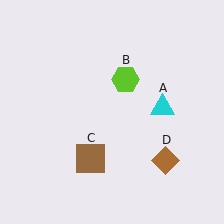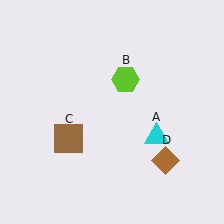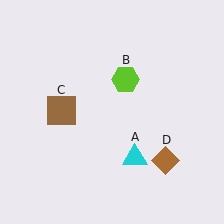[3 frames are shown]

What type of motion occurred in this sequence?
The cyan triangle (object A), brown square (object C) rotated clockwise around the center of the scene.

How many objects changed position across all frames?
2 objects changed position: cyan triangle (object A), brown square (object C).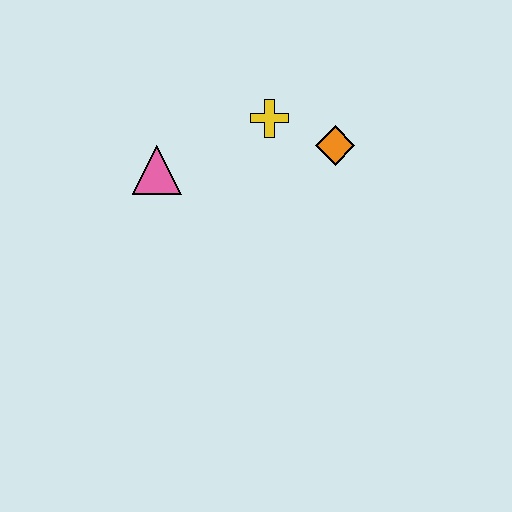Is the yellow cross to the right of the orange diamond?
No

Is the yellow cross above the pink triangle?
Yes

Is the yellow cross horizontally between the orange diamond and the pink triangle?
Yes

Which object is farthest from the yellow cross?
The pink triangle is farthest from the yellow cross.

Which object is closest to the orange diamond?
The yellow cross is closest to the orange diamond.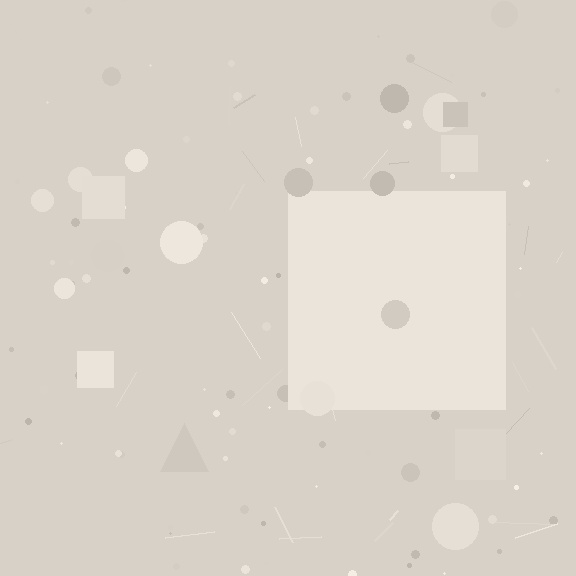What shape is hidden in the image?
A square is hidden in the image.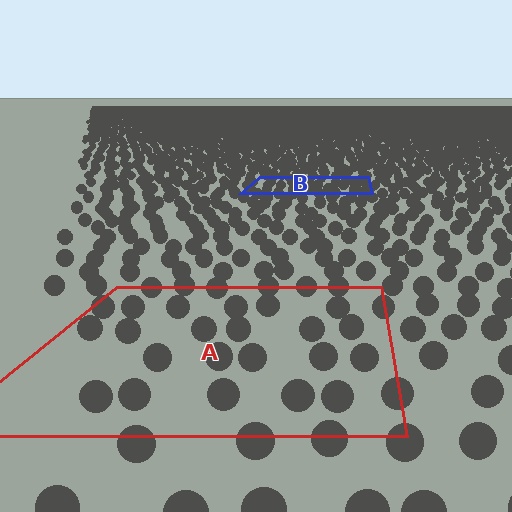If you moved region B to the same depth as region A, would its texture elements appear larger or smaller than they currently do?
They would appear larger. At a closer depth, the same texture elements are projected at a bigger on-screen size.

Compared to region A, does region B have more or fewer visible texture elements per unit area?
Region B has more texture elements per unit area — they are packed more densely because it is farther away.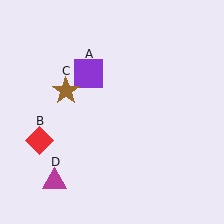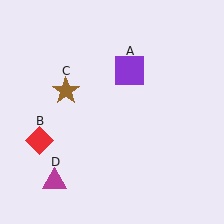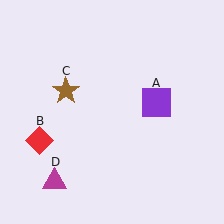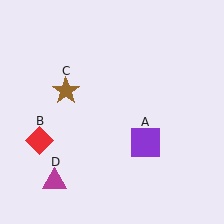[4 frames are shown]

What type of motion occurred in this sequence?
The purple square (object A) rotated clockwise around the center of the scene.